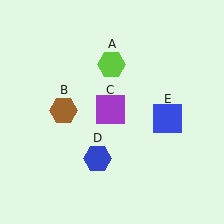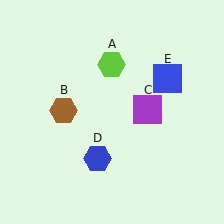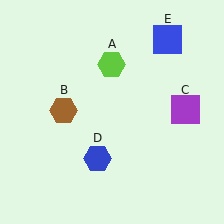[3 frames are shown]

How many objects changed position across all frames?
2 objects changed position: purple square (object C), blue square (object E).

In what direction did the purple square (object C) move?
The purple square (object C) moved right.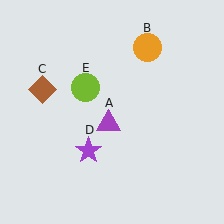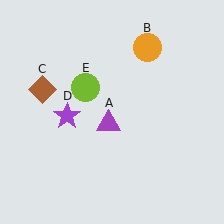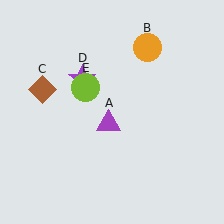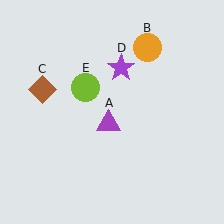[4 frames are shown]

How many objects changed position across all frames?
1 object changed position: purple star (object D).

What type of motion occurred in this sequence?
The purple star (object D) rotated clockwise around the center of the scene.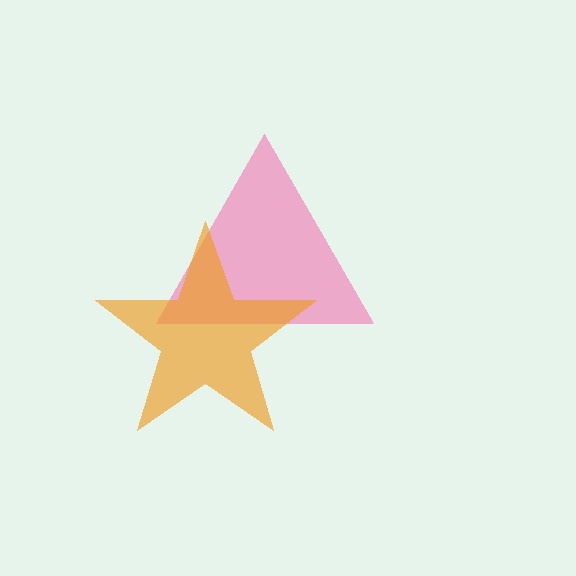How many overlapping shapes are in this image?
There are 2 overlapping shapes in the image.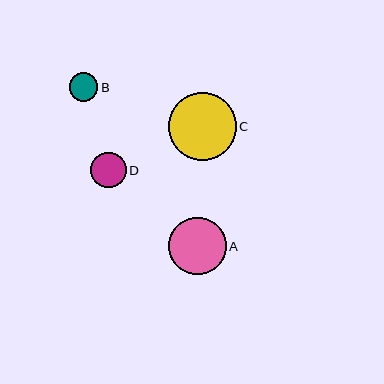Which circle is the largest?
Circle C is the largest with a size of approximately 68 pixels.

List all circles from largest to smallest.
From largest to smallest: C, A, D, B.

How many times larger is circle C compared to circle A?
Circle C is approximately 1.2 times the size of circle A.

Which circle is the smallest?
Circle B is the smallest with a size of approximately 28 pixels.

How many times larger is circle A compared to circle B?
Circle A is approximately 2.0 times the size of circle B.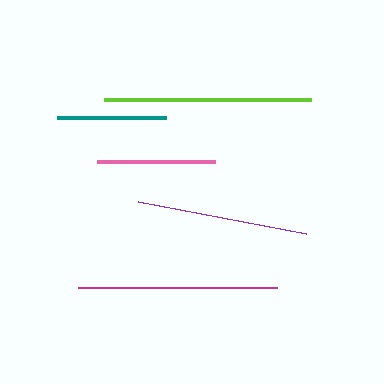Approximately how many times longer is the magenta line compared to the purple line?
The magenta line is approximately 1.2 times the length of the purple line.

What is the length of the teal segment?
The teal segment is approximately 109 pixels long.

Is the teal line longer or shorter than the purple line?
The purple line is longer than the teal line.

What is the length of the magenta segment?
The magenta segment is approximately 199 pixels long.